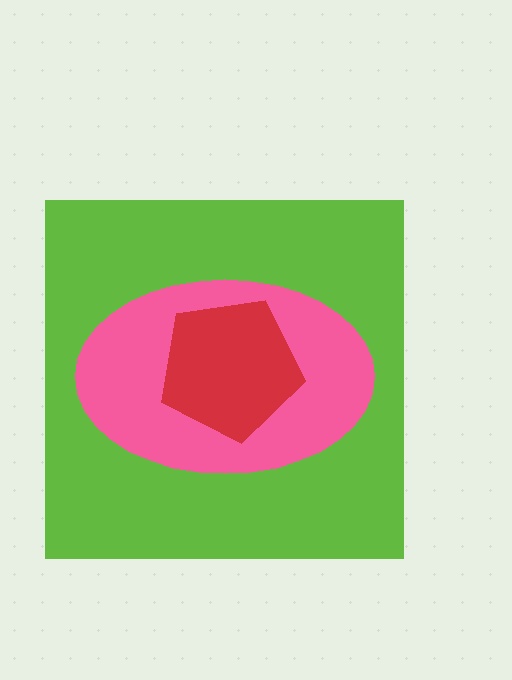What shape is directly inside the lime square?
The pink ellipse.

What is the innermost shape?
The red pentagon.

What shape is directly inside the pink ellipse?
The red pentagon.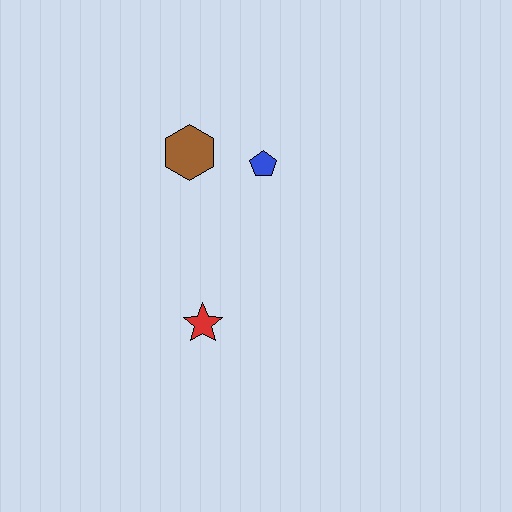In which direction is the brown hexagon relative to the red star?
The brown hexagon is above the red star.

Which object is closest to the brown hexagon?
The blue pentagon is closest to the brown hexagon.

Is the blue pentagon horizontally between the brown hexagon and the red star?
No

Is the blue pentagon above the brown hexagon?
No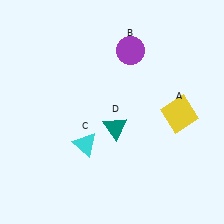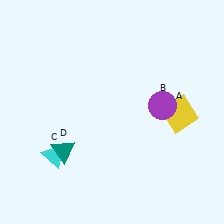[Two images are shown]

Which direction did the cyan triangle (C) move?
The cyan triangle (C) moved left.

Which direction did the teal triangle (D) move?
The teal triangle (D) moved left.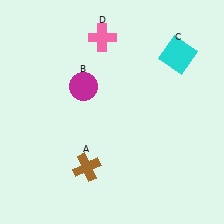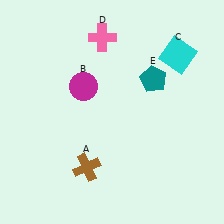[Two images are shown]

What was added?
A teal pentagon (E) was added in Image 2.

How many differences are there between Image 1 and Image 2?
There is 1 difference between the two images.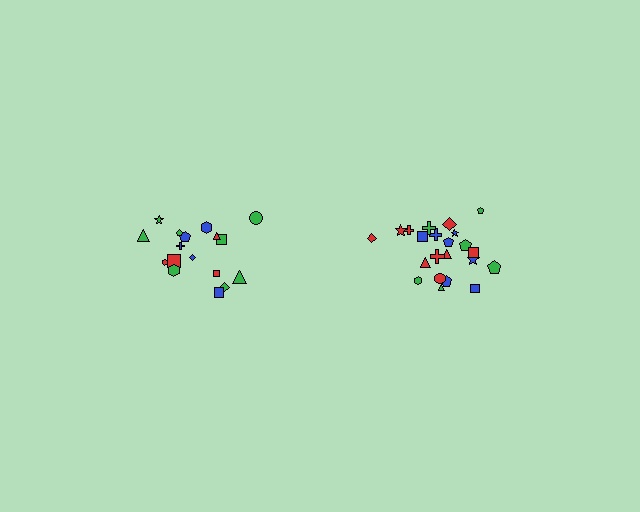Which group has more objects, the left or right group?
The right group.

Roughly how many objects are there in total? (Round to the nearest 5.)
Roughly 40 objects in total.